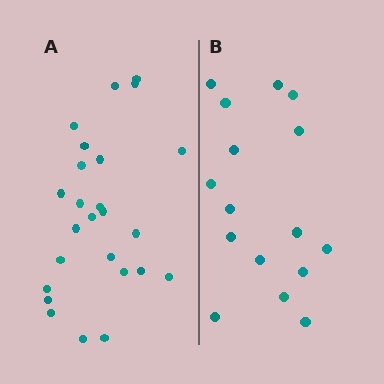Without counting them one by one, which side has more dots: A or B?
Region A (the left region) has more dots.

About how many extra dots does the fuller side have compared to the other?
Region A has roughly 8 or so more dots than region B.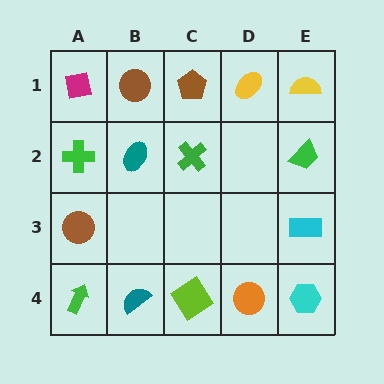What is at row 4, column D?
An orange circle.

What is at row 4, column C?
A lime diamond.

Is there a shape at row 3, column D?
No, that cell is empty.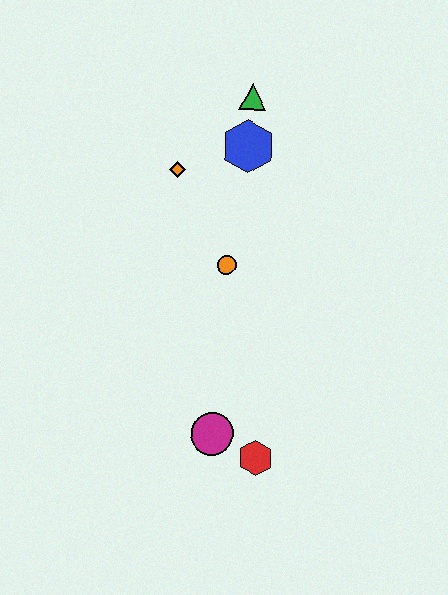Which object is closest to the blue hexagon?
The green triangle is closest to the blue hexagon.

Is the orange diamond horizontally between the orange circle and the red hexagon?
No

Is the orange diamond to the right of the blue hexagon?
No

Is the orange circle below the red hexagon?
No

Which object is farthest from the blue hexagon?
The red hexagon is farthest from the blue hexagon.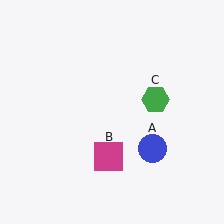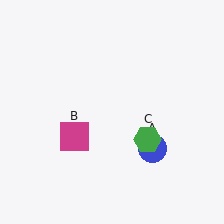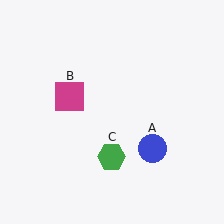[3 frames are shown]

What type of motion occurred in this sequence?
The magenta square (object B), green hexagon (object C) rotated clockwise around the center of the scene.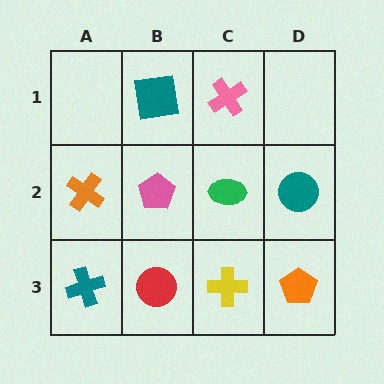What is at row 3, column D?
An orange pentagon.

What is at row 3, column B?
A red circle.